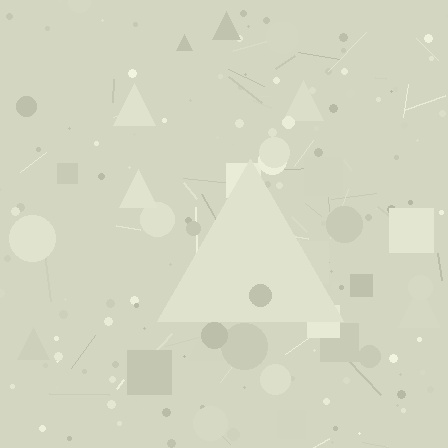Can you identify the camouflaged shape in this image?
The camouflaged shape is a triangle.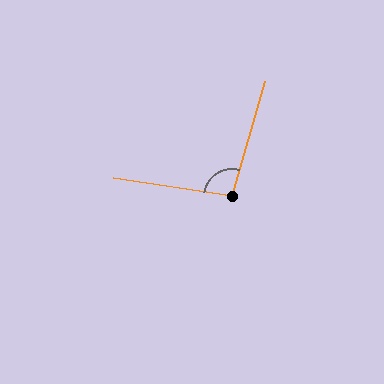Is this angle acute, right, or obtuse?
It is obtuse.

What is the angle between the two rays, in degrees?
Approximately 97 degrees.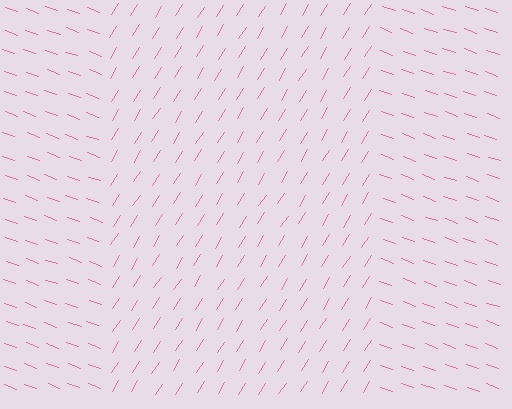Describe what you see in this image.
The image is filled with small pink line segments. A rectangle region in the image has lines oriented differently from the surrounding lines, creating a visible texture boundary.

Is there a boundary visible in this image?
Yes, there is a texture boundary formed by a change in line orientation.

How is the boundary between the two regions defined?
The boundary is defined purely by a change in line orientation (approximately 78 degrees difference). All lines are the same color and thickness.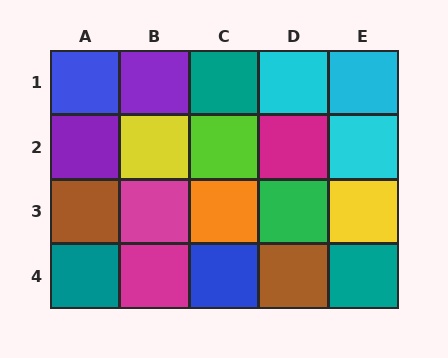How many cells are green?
1 cell is green.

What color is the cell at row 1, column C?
Teal.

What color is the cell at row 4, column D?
Brown.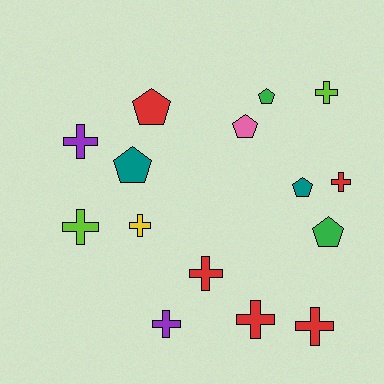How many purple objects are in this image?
There are 2 purple objects.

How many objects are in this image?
There are 15 objects.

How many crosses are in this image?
There are 9 crosses.